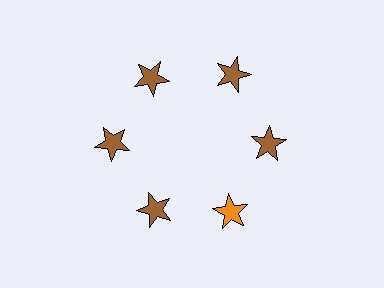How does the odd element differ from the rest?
It has a different color: orange instead of brown.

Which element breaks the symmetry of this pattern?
The orange star at roughly the 5 o'clock position breaks the symmetry. All other shapes are brown stars.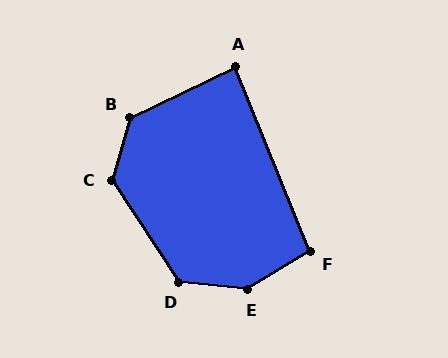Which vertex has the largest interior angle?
E, at approximately 143 degrees.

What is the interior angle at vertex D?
Approximately 129 degrees (obtuse).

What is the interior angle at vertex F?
Approximately 99 degrees (obtuse).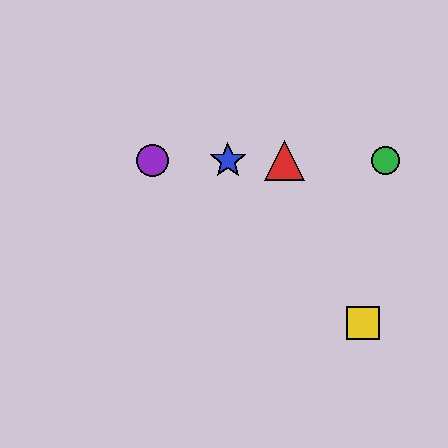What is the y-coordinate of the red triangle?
The red triangle is at y≈160.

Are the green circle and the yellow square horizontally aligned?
No, the green circle is at y≈160 and the yellow square is at y≈323.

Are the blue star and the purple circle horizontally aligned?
Yes, both are at y≈160.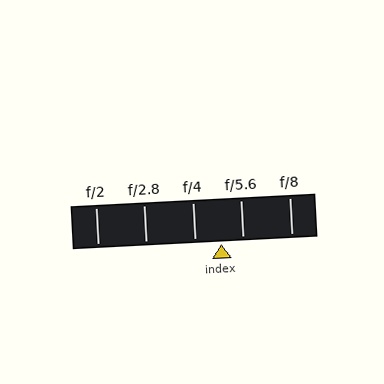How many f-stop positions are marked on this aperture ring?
There are 5 f-stop positions marked.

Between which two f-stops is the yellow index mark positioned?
The index mark is between f/4 and f/5.6.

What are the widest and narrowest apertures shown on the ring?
The widest aperture shown is f/2 and the narrowest is f/8.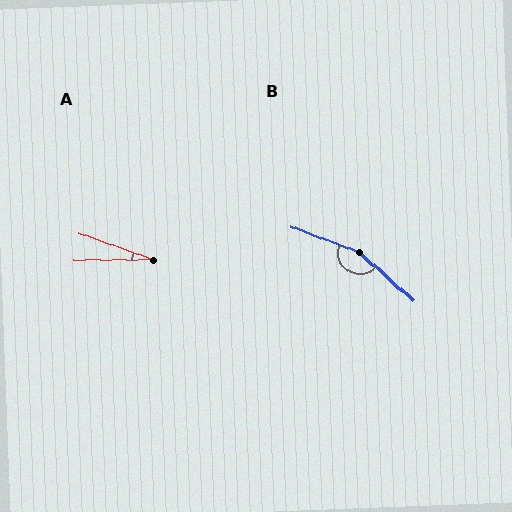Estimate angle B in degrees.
Approximately 160 degrees.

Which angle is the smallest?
A, at approximately 19 degrees.